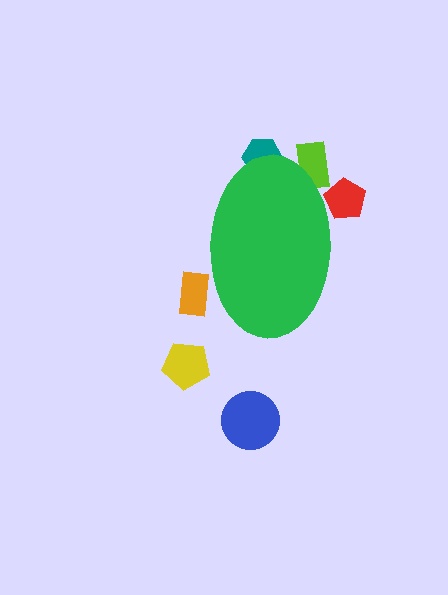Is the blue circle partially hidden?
No, the blue circle is fully visible.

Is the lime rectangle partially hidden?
Yes, the lime rectangle is partially hidden behind the green ellipse.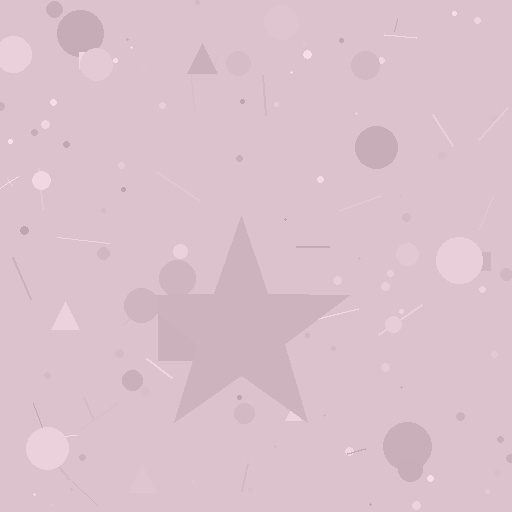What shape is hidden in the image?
A star is hidden in the image.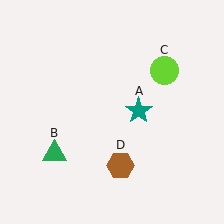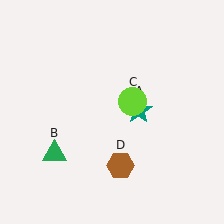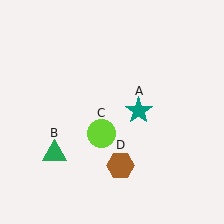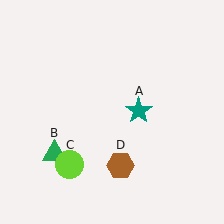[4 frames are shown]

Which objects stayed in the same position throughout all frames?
Teal star (object A) and green triangle (object B) and brown hexagon (object D) remained stationary.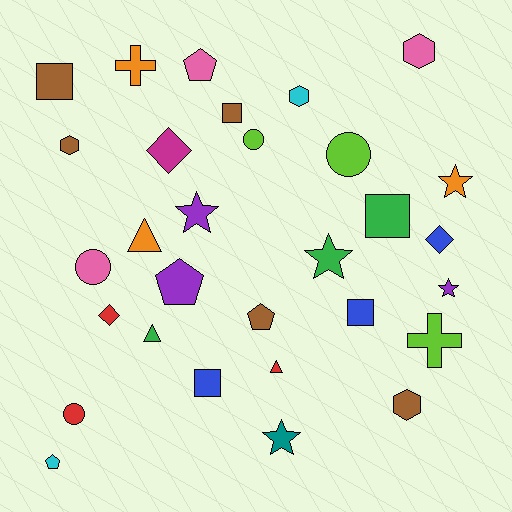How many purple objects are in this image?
There are 3 purple objects.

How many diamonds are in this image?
There are 3 diamonds.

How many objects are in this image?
There are 30 objects.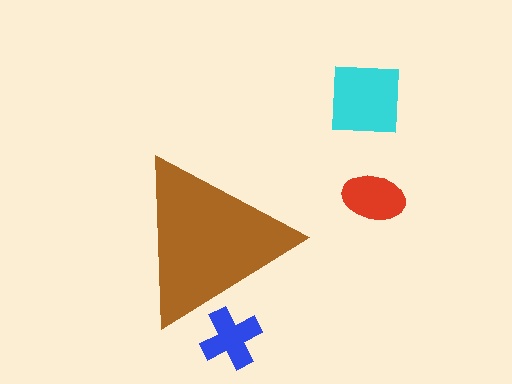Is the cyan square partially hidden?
No, the cyan square is fully visible.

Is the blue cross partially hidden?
Yes, the blue cross is partially hidden behind the brown triangle.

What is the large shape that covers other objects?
A brown triangle.